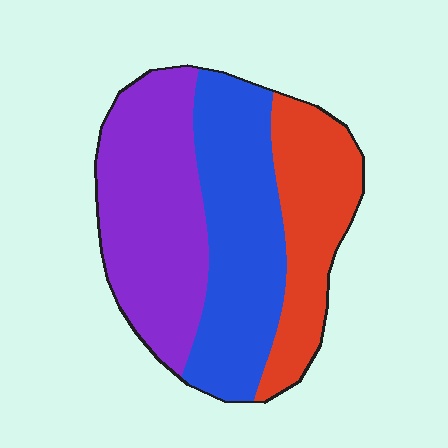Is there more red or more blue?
Blue.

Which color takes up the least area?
Red, at roughly 25%.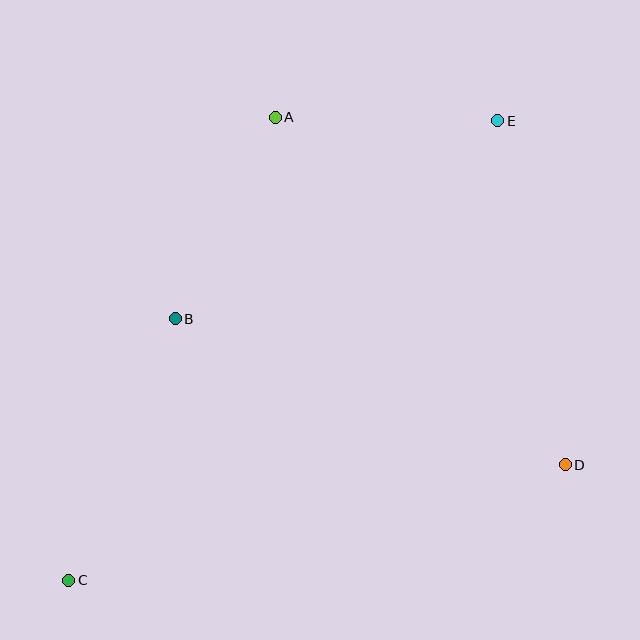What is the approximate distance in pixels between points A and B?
The distance between A and B is approximately 225 pixels.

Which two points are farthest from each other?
Points C and E are farthest from each other.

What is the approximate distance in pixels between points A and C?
The distance between A and C is approximately 507 pixels.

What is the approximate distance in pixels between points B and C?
The distance between B and C is approximately 282 pixels.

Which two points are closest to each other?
Points A and E are closest to each other.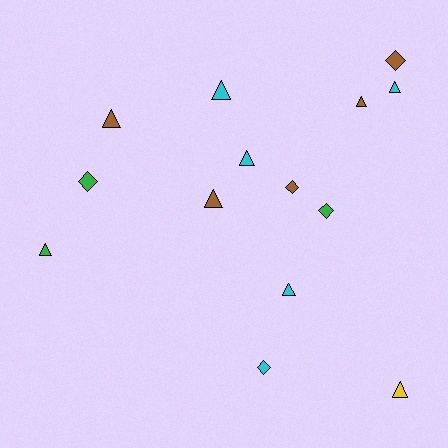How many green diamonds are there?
There are 2 green diamonds.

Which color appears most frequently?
Cyan, with 5 objects.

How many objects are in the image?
There are 14 objects.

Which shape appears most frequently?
Triangle, with 9 objects.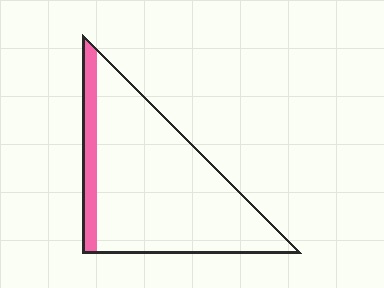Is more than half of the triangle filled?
No.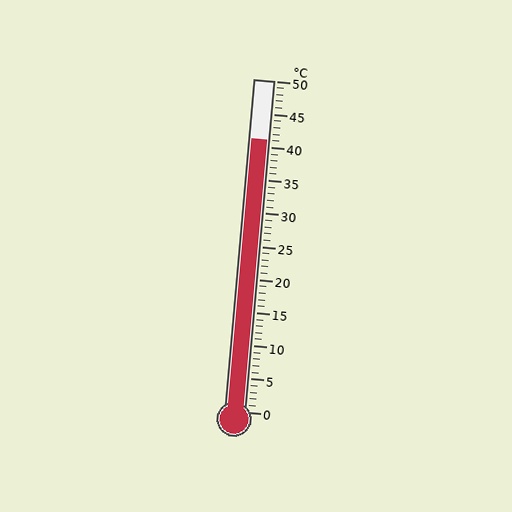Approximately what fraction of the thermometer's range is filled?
The thermometer is filled to approximately 80% of its range.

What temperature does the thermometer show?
The thermometer shows approximately 41°C.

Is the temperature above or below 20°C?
The temperature is above 20°C.